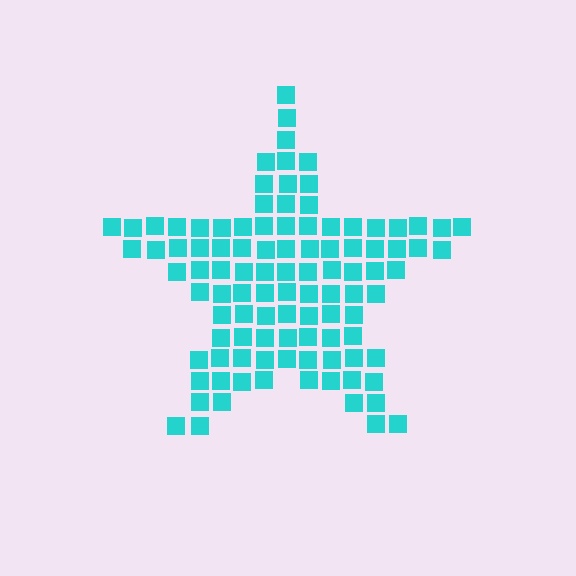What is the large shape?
The large shape is a star.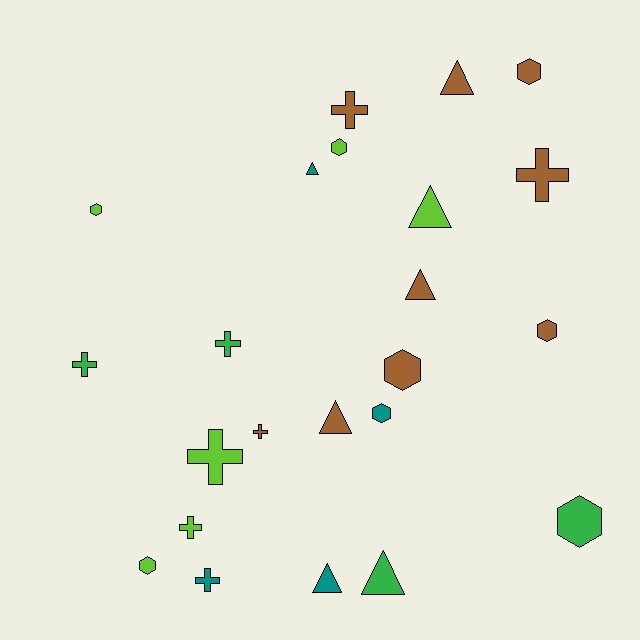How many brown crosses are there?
There are 3 brown crosses.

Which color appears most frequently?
Brown, with 9 objects.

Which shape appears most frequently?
Cross, with 8 objects.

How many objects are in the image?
There are 23 objects.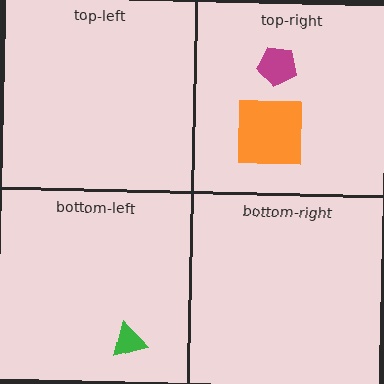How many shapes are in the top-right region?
2.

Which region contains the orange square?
The top-right region.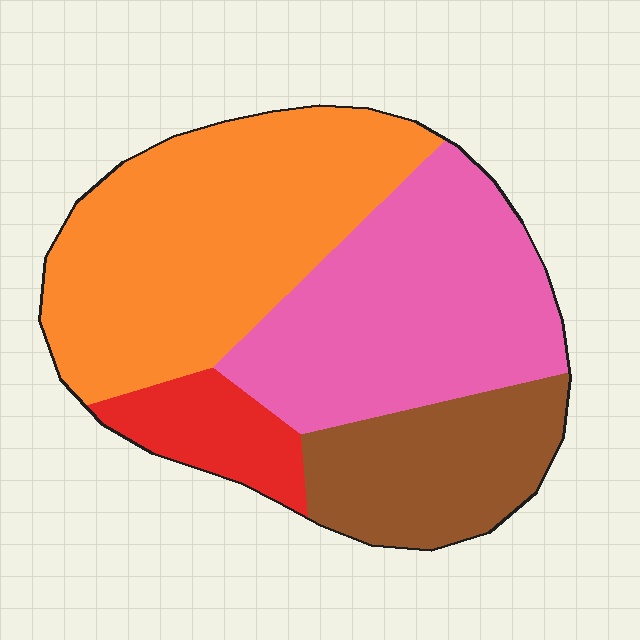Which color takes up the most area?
Orange, at roughly 40%.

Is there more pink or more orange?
Orange.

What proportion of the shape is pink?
Pink takes up between a quarter and a half of the shape.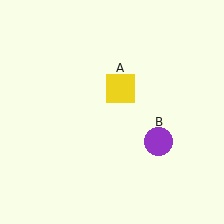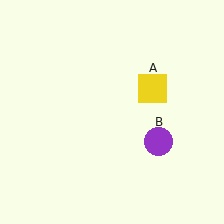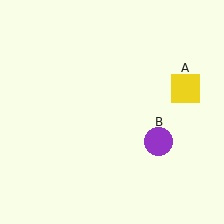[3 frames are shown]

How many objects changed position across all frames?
1 object changed position: yellow square (object A).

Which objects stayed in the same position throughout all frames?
Purple circle (object B) remained stationary.